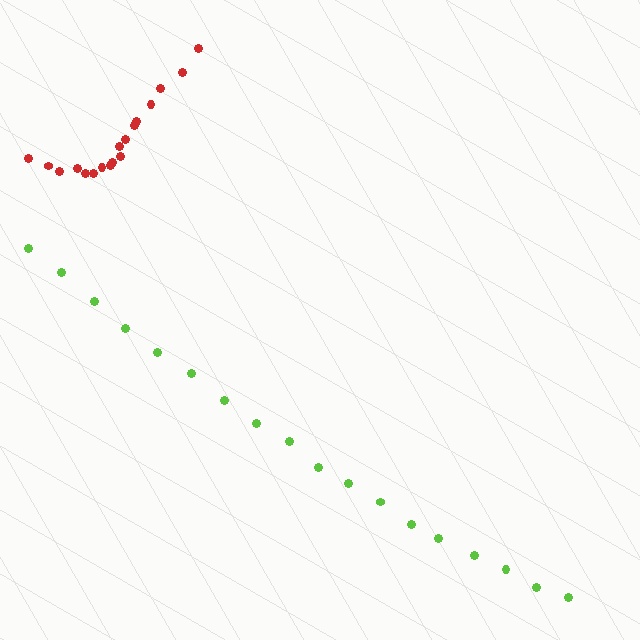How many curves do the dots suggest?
There are 2 distinct paths.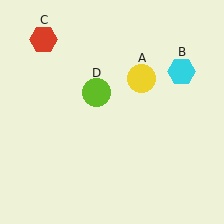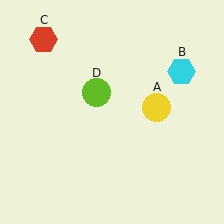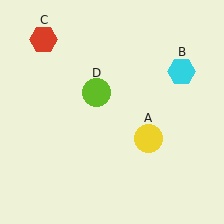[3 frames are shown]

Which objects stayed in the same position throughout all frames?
Cyan hexagon (object B) and red hexagon (object C) and lime circle (object D) remained stationary.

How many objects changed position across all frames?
1 object changed position: yellow circle (object A).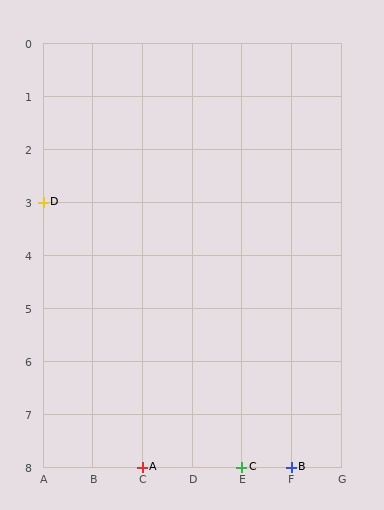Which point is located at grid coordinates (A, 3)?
Point D is at (A, 3).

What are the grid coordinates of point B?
Point B is at grid coordinates (F, 8).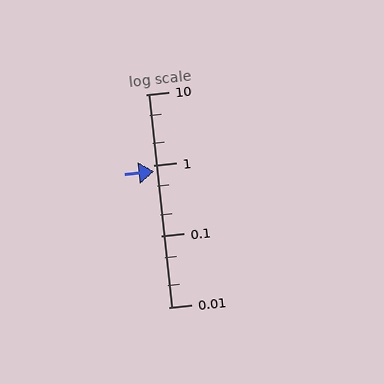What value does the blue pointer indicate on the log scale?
The pointer indicates approximately 0.81.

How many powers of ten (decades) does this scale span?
The scale spans 3 decades, from 0.01 to 10.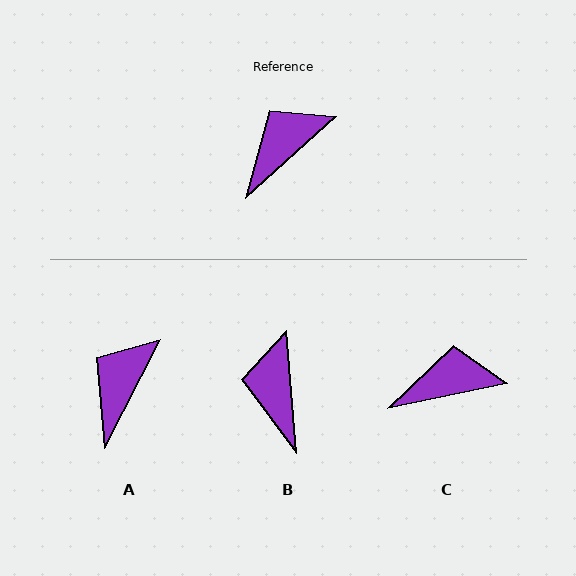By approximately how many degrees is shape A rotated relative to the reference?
Approximately 21 degrees counter-clockwise.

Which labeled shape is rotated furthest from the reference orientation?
B, about 52 degrees away.